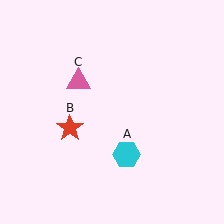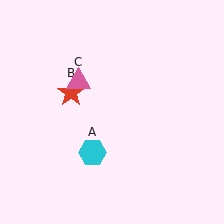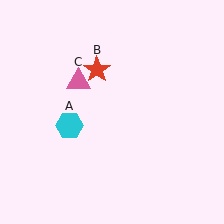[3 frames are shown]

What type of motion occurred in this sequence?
The cyan hexagon (object A), red star (object B) rotated clockwise around the center of the scene.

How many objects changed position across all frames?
2 objects changed position: cyan hexagon (object A), red star (object B).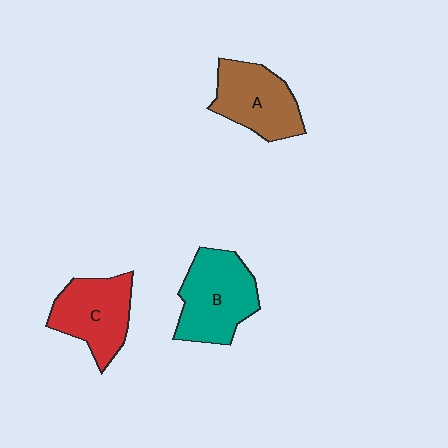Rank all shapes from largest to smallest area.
From largest to smallest: B (teal), C (red), A (brown).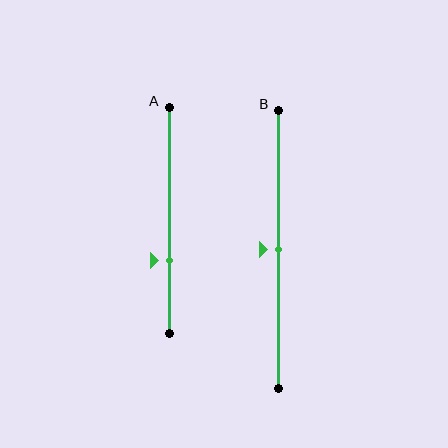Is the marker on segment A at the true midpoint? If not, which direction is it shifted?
No, the marker on segment A is shifted downward by about 18% of the segment length.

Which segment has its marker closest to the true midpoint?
Segment B has its marker closest to the true midpoint.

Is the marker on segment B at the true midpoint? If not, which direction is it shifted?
Yes, the marker on segment B is at the true midpoint.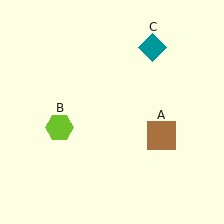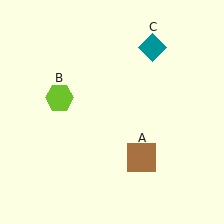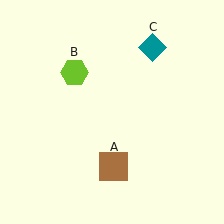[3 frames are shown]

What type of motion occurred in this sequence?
The brown square (object A), lime hexagon (object B) rotated clockwise around the center of the scene.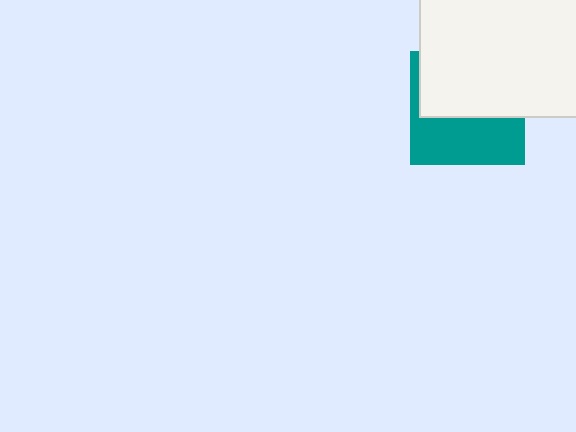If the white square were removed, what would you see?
You would see the complete teal square.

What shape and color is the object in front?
The object in front is a white square.